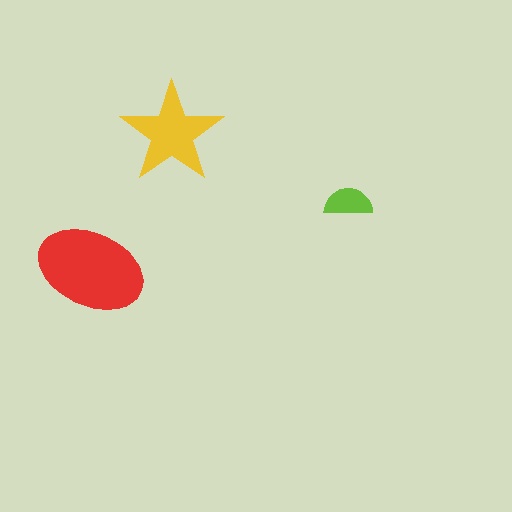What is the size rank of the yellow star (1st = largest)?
2nd.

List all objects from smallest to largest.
The lime semicircle, the yellow star, the red ellipse.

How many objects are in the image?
There are 3 objects in the image.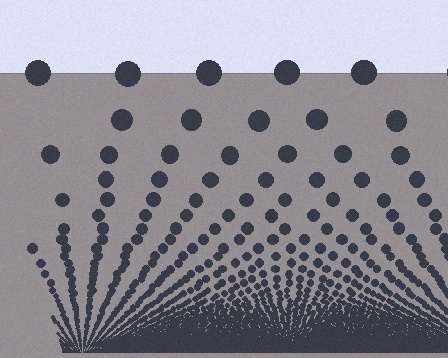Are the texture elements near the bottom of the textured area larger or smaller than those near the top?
Smaller. The gradient is inverted — elements near the bottom are smaller and denser.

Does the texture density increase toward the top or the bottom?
Density increases toward the bottom.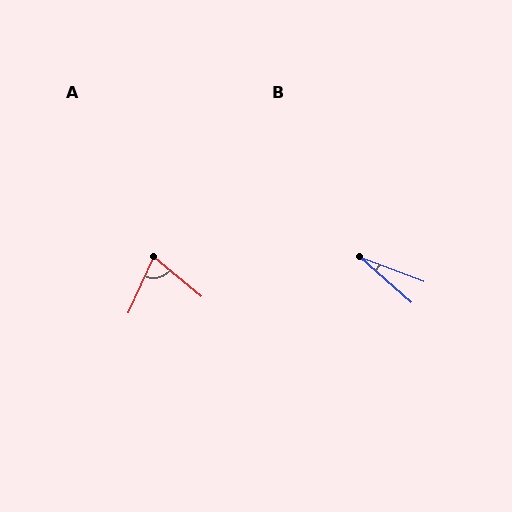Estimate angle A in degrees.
Approximately 75 degrees.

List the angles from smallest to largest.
B (20°), A (75°).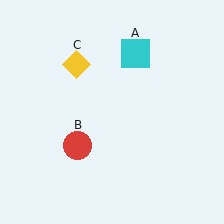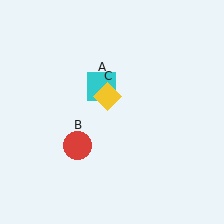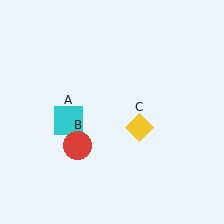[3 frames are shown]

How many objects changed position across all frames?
2 objects changed position: cyan square (object A), yellow diamond (object C).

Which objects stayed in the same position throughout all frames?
Red circle (object B) remained stationary.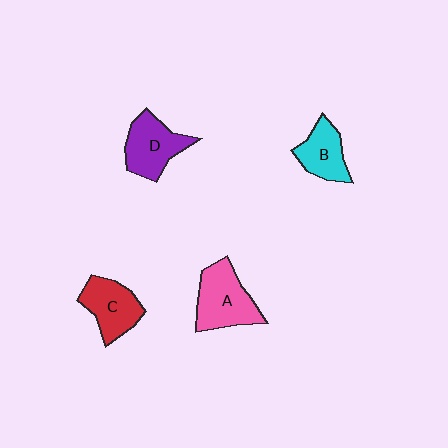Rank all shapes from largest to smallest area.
From largest to smallest: A (pink), D (purple), C (red), B (cyan).